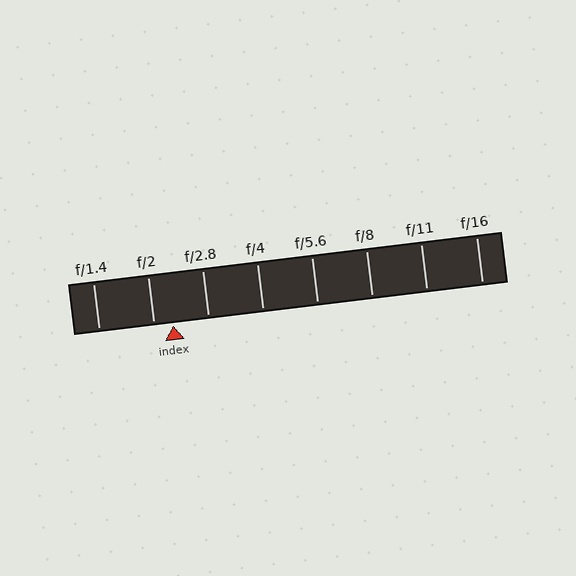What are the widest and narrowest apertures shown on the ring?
The widest aperture shown is f/1.4 and the narrowest is f/16.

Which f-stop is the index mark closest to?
The index mark is closest to f/2.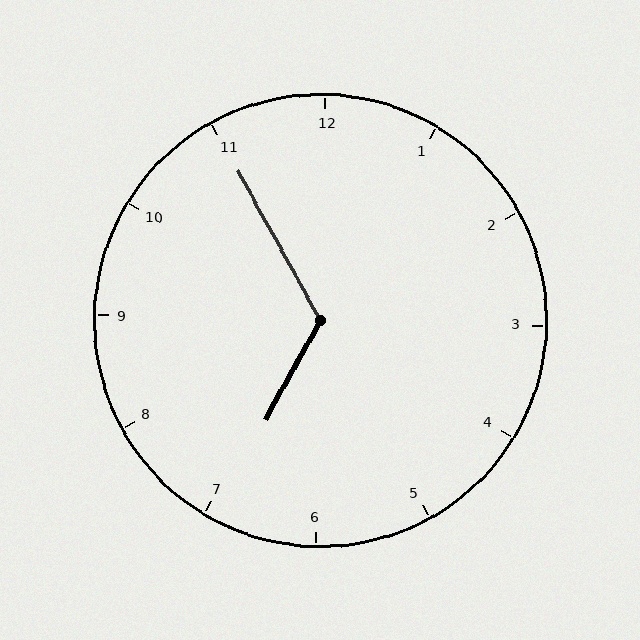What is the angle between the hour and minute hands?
Approximately 122 degrees.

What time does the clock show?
6:55.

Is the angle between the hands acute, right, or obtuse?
It is obtuse.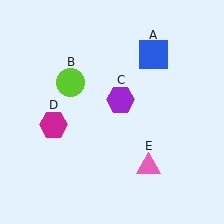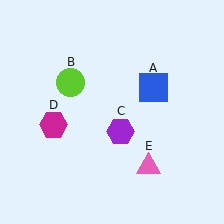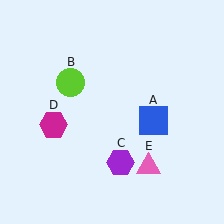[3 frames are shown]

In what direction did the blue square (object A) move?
The blue square (object A) moved down.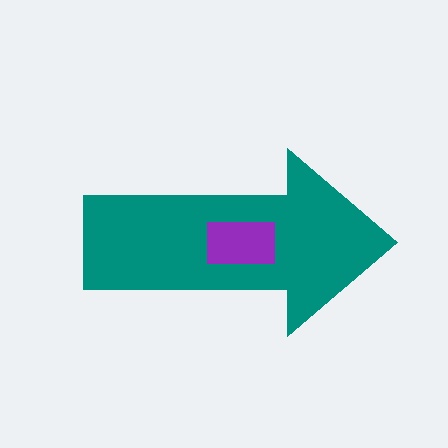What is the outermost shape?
The teal arrow.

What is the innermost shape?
The purple rectangle.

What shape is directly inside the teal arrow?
The purple rectangle.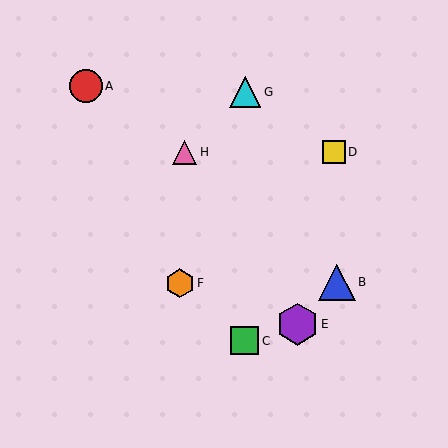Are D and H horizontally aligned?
Yes, both are at y≈152.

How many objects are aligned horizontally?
2 objects (D, H) are aligned horizontally.